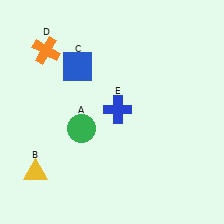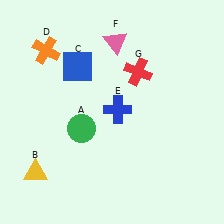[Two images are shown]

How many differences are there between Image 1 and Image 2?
There are 2 differences between the two images.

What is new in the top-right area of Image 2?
A pink triangle (F) was added in the top-right area of Image 2.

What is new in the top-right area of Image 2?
A red cross (G) was added in the top-right area of Image 2.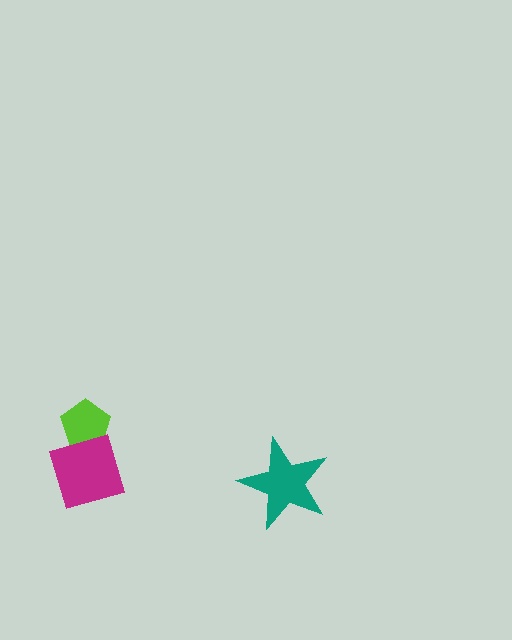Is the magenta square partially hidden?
No, no other shape covers it.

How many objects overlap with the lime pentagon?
1 object overlaps with the lime pentagon.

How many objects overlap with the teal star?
0 objects overlap with the teal star.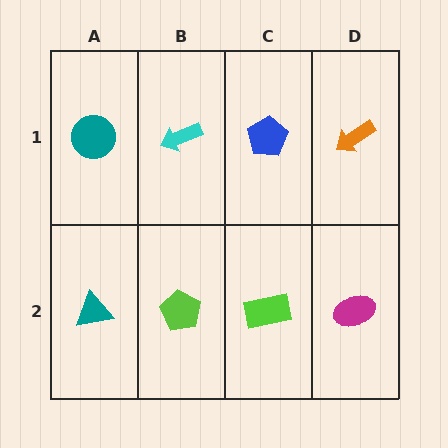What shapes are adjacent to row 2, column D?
An orange arrow (row 1, column D), a lime rectangle (row 2, column C).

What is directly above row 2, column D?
An orange arrow.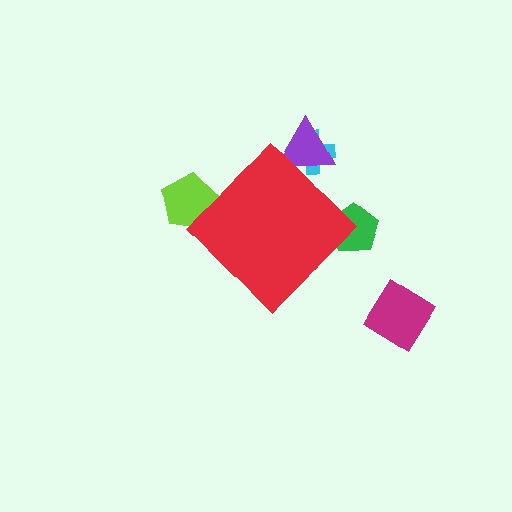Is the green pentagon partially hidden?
Yes, the green pentagon is partially hidden behind the red diamond.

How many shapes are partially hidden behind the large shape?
4 shapes are partially hidden.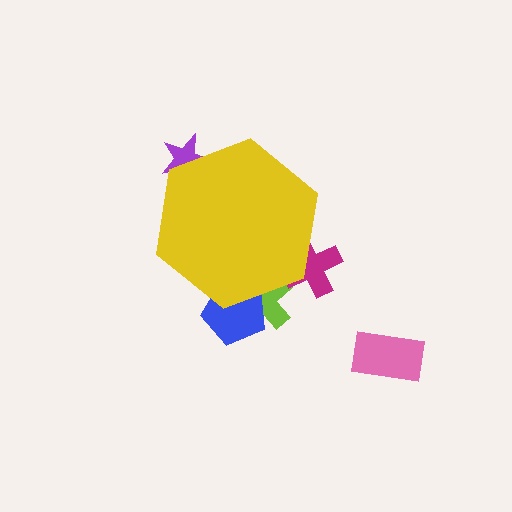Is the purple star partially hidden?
Yes, the purple star is partially hidden behind the yellow hexagon.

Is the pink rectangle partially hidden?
No, the pink rectangle is fully visible.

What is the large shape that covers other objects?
A yellow hexagon.